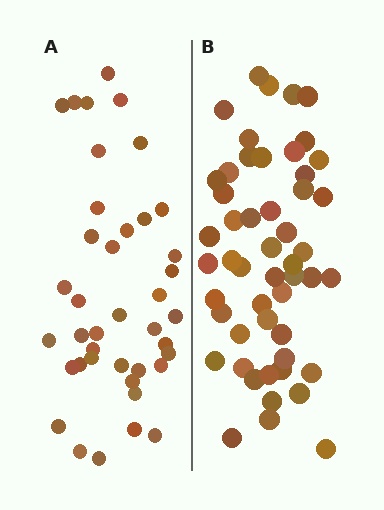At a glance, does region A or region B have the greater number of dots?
Region B (the right region) has more dots.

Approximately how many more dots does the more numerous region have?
Region B has roughly 12 or so more dots than region A.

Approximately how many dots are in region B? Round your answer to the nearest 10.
About 50 dots. (The exact count is 51, which rounds to 50.)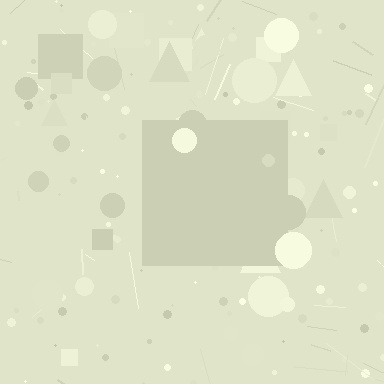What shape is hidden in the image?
A square is hidden in the image.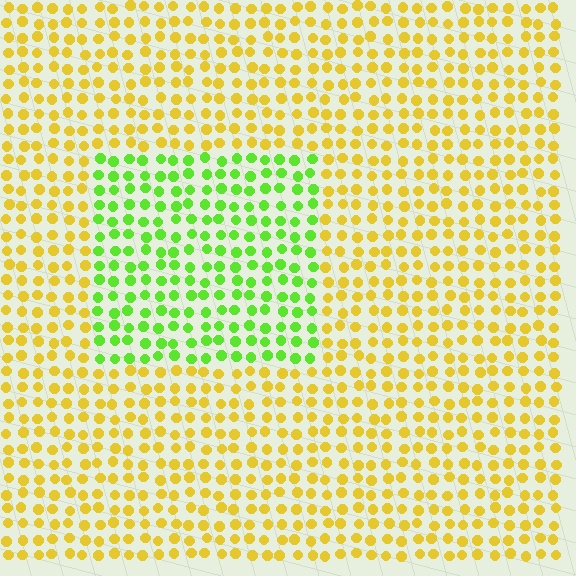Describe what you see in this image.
The image is filled with small yellow elements in a uniform arrangement. A rectangle-shaped region is visible where the elements are tinted to a slightly different hue, forming a subtle color boundary.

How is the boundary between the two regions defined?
The boundary is defined purely by a slight shift in hue (about 55 degrees). Spacing, size, and orientation are identical on both sides.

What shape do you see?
I see a rectangle.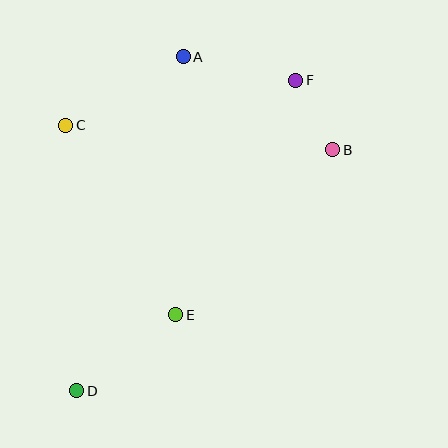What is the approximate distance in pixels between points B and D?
The distance between B and D is approximately 352 pixels.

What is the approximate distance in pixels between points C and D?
The distance between C and D is approximately 266 pixels.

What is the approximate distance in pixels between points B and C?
The distance between B and C is approximately 268 pixels.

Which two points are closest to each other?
Points B and F are closest to each other.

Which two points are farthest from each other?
Points D and F are farthest from each other.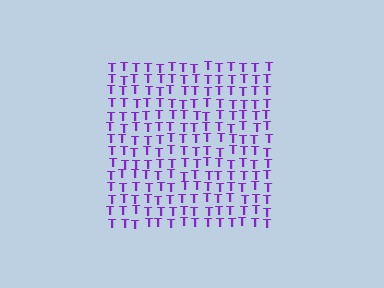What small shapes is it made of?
It is made of small letter T's.